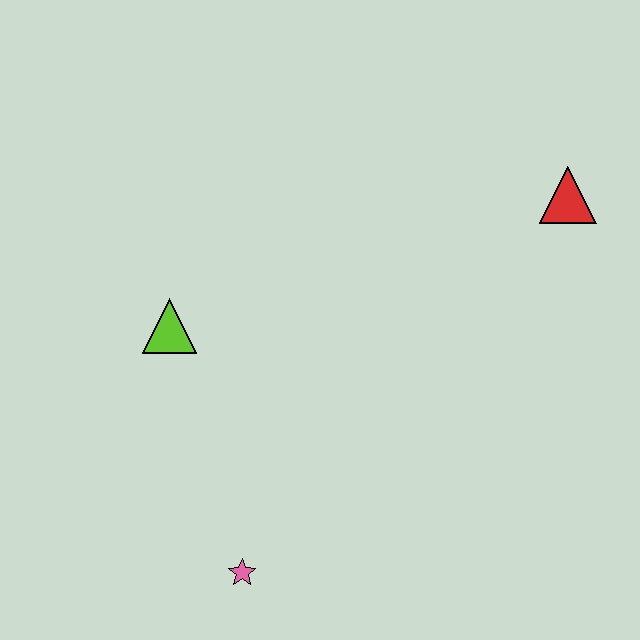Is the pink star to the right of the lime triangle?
Yes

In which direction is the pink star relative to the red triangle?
The pink star is below the red triangle.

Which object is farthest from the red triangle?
The pink star is farthest from the red triangle.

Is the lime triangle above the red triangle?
No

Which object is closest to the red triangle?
The lime triangle is closest to the red triangle.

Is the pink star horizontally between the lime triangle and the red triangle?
Yes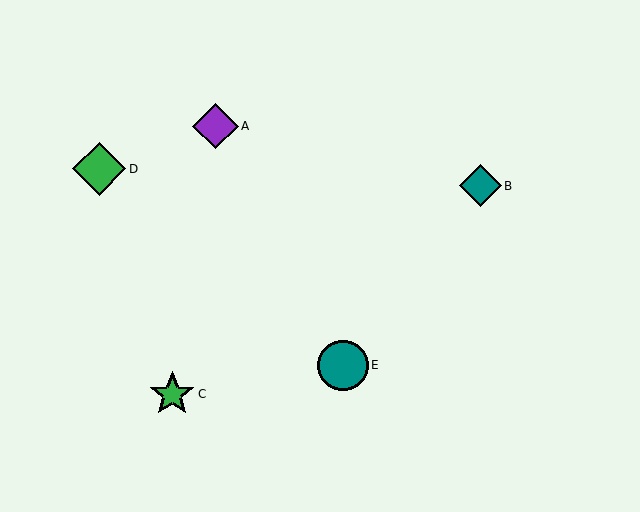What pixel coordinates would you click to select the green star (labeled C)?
Click at (172, 394) to select the green star C.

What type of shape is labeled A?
Shape A is a purple diamond.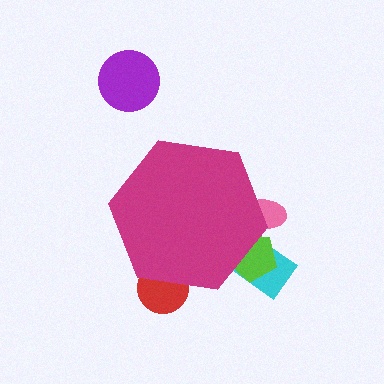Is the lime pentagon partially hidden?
Yes, the lime pentagon is partially hidden behind the magenta hexagon.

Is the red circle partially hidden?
Yes, the red circle is partially hidden behind the magenta hexagon.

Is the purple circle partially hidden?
No, the purple circle is fully visible.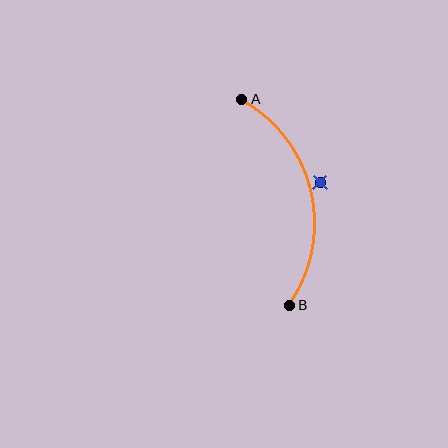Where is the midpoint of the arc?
The arc midpoint is the point on the curve farthest from the straight line joining A and B. It sits to the right of that line.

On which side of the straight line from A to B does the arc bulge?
The arc bulges to the right of the straight line connecting A and B.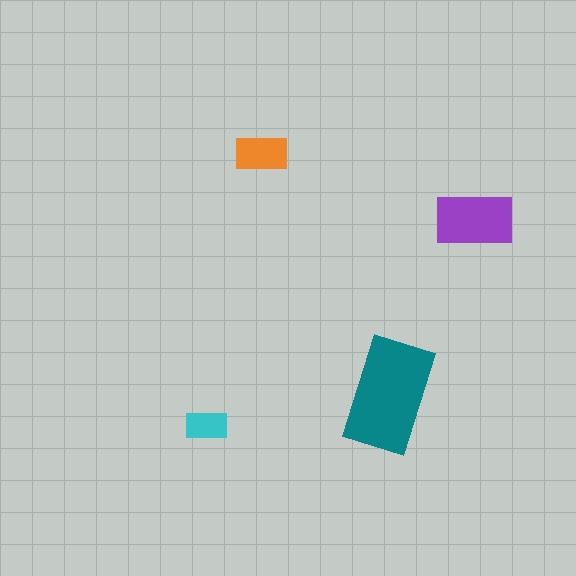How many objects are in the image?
There are 4 objects in the image.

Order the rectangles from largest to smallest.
the teal one, the purple one, the orange one, the cyan one.